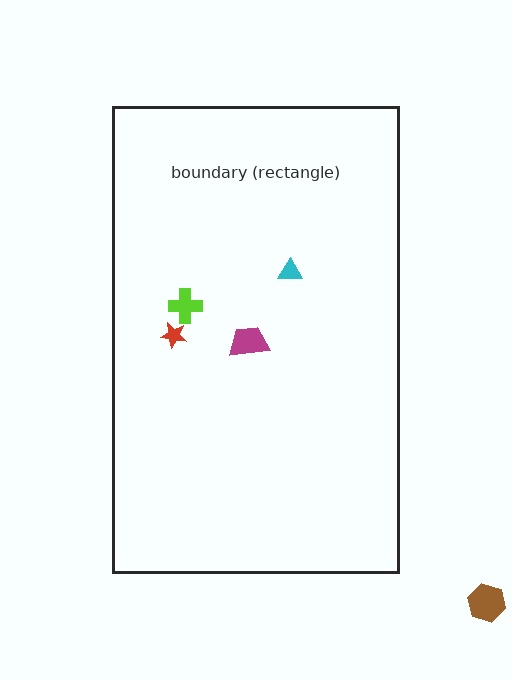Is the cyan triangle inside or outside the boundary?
Inside.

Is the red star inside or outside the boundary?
Inside.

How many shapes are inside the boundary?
4 inside, 1 outside.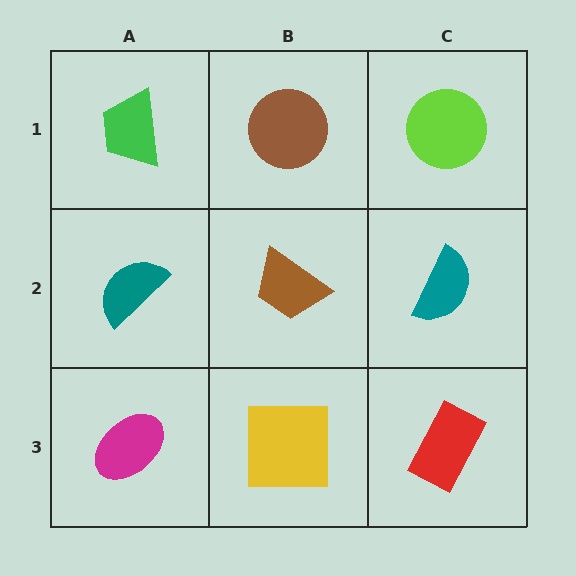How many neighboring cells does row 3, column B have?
3.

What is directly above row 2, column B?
A brown circle.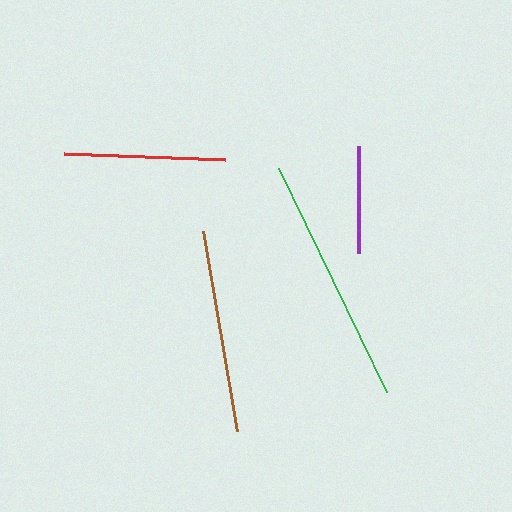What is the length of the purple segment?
The purple segment is approximately 106 pixels long.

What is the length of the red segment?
The red segment is approximately 161 pixels long.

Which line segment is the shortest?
The purple line is the shortest at approximately 106 pixels.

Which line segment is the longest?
The green line is the longest at approximately 249 pixels.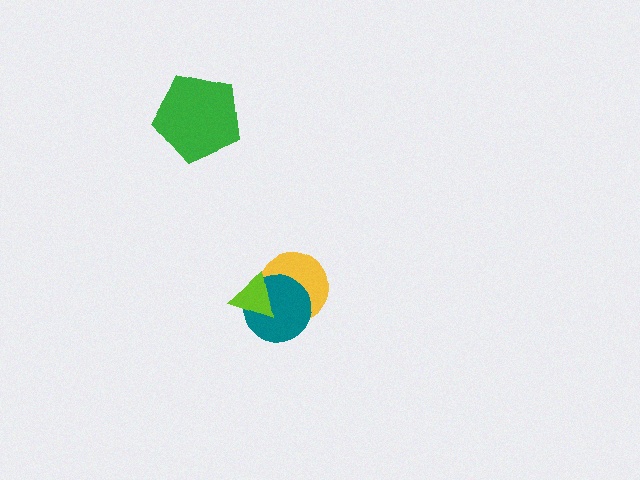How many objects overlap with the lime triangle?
2 objects overlap with the lime triangle.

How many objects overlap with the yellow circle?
2 objects overlap with the yellow circle.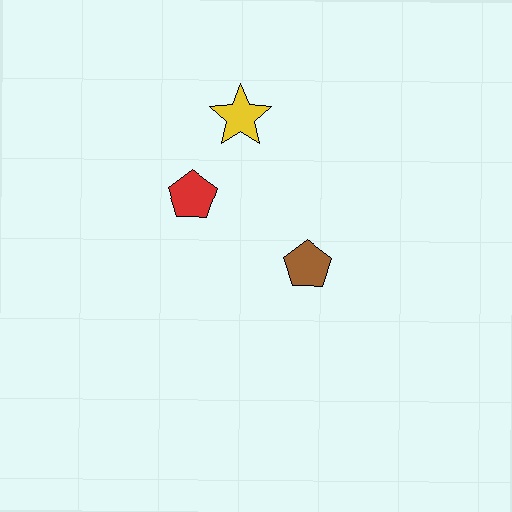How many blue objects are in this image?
There are no blue objects.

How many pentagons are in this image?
There are 2 pentagons.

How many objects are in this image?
There are 3 objects.